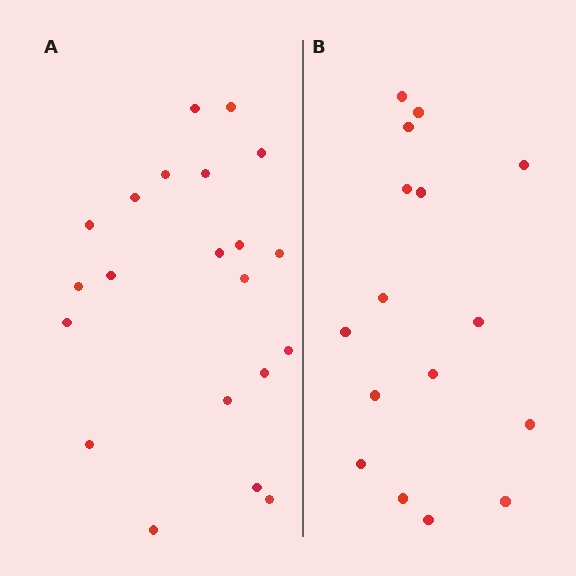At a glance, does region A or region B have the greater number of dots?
Region A (the left region) has more dots.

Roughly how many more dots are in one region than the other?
Region A has about 5 more dots than region B.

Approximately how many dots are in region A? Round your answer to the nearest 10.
About 20 dots. (The exact count is 21, which rounds to 20.)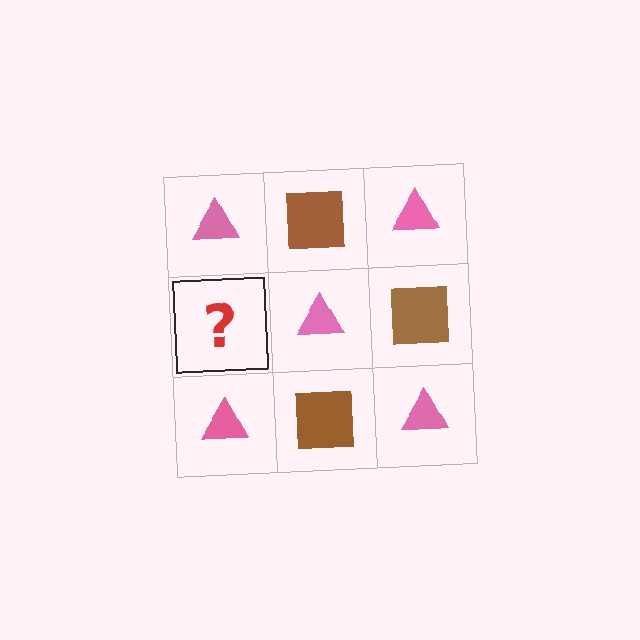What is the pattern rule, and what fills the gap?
The rule is that it alternates pink triangle and brown square in a checkerboard pattern. The gap should be filled with a brown square.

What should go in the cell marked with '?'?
The missing cell should contain a brown square.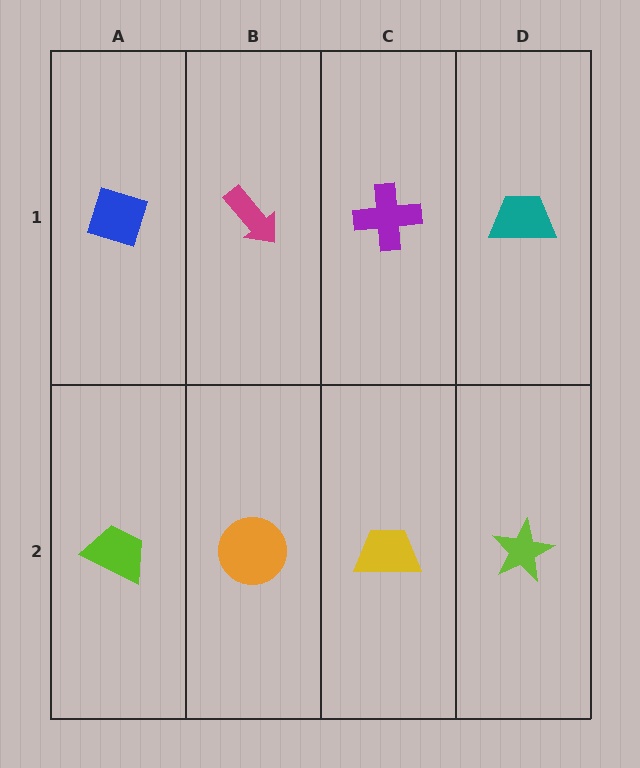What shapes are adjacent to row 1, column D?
A lime star (row 2, column D), a purple cross (row 1, column C).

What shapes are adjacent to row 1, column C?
A yellow trapezoid (row 2, column C), a magenta arrow (row 1, column B), a teal trapezoid (row 1, column D).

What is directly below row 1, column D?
A lime star.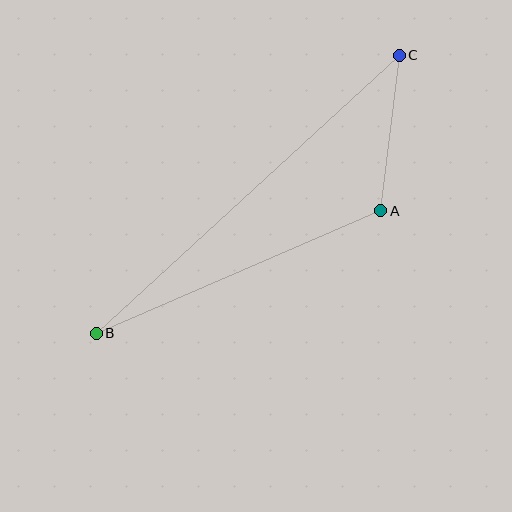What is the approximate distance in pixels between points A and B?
The distance between A and B is approximately 310 pixels.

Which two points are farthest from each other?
Points B and C are farthest from each other.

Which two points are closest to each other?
Points A and C are closest to each other.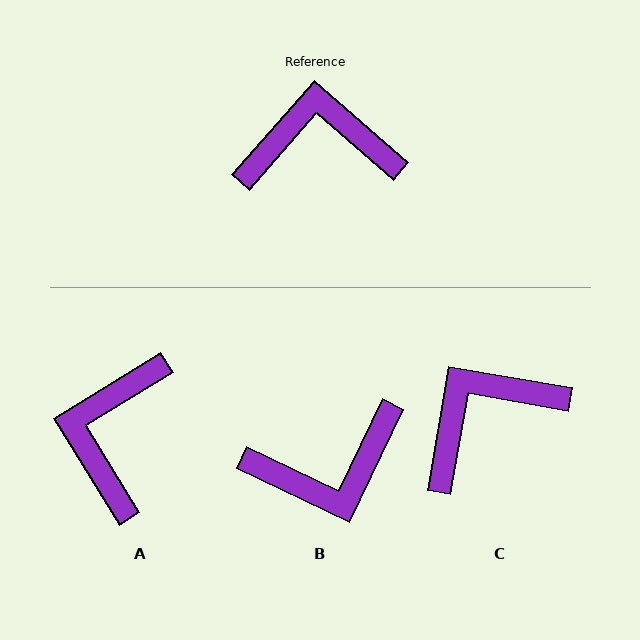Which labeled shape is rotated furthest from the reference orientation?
B, about 164 degrees away.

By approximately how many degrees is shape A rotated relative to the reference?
Approximately 73 degrees counter-clockwise.